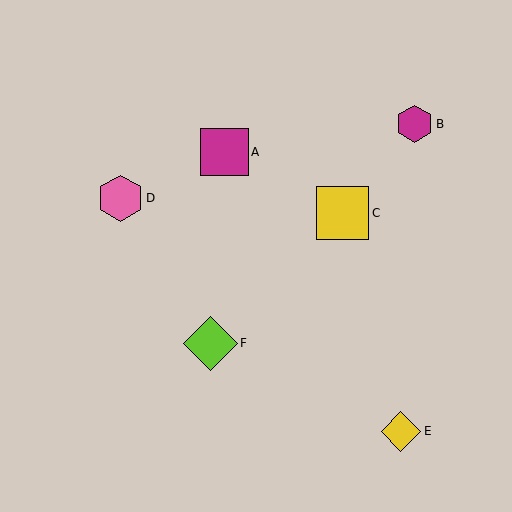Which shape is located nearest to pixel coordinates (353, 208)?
The yellow square (labeled C) at (343, 213) is nearest to that location.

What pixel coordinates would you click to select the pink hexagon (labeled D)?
Click at (120, 198) to select the pink hexagon D.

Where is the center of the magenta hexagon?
The center of the magenta hexagon is at (415, 124).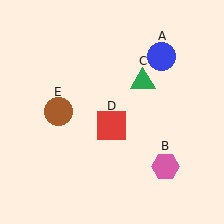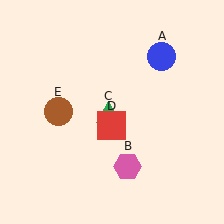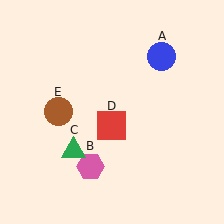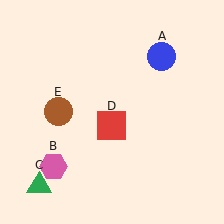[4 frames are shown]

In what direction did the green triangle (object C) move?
The green triangle (object C) moved down and to the left.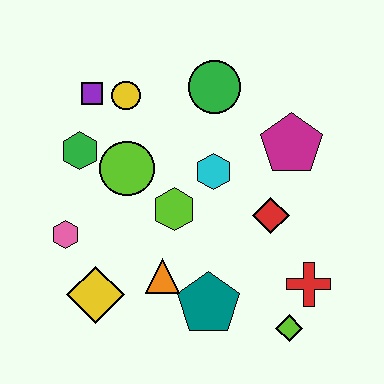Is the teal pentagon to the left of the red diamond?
Yes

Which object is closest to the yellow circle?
The purple square is closest to the yellow circle.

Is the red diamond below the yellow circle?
Yes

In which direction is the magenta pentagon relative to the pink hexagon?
The magenta pentagon is to the right of the pink hexagon.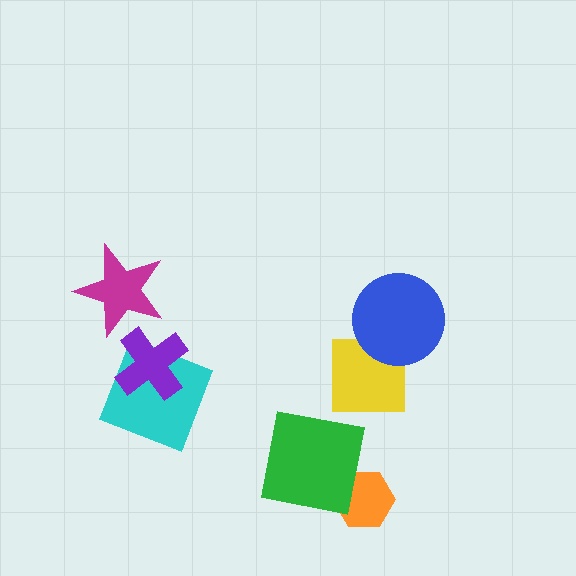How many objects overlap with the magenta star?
0 objects overlap with the magenta star.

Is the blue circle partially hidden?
No, no other shape covers it.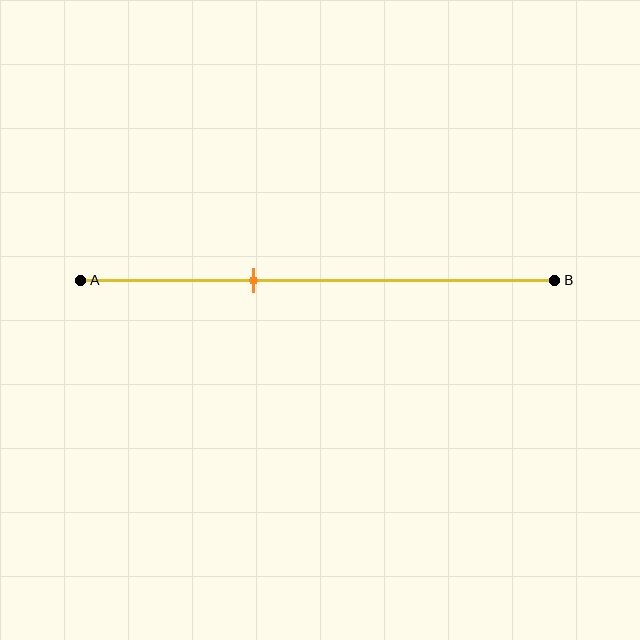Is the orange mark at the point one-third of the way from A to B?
No, the mark is at about 35% from A, not at the 33% one-third point.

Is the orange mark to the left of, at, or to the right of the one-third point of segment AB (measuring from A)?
The orange mark is to the right of the one-third point of segment AB.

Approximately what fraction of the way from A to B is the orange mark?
The orange mark is approximately 35% of the way from A to B.